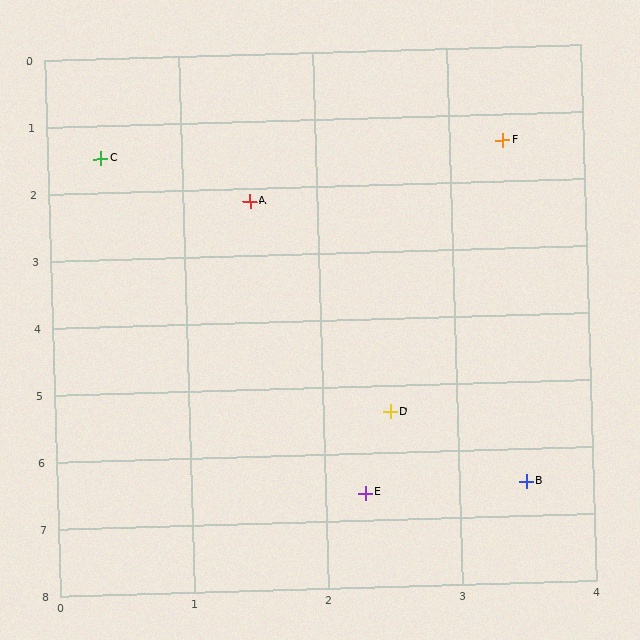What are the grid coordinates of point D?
Point D is at approximately (2.5, 5.4).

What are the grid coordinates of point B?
Point B is at approximately (3.5, 6.5).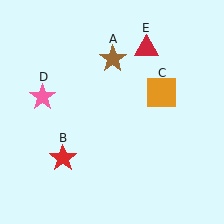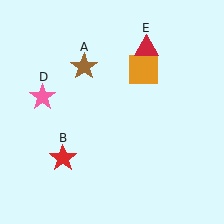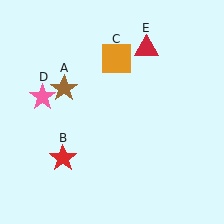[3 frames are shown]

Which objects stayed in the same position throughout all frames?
Red star (object B) and pink star (object D) and red triangle (object E) remained stationary.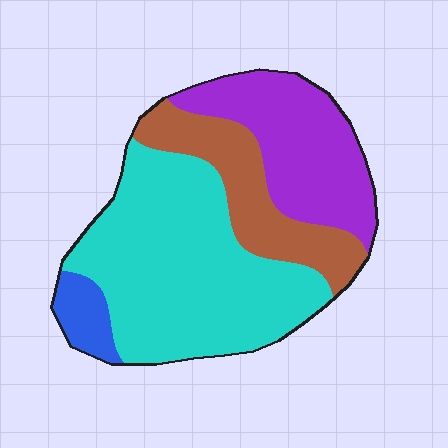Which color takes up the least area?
Blue, at roughly 5%.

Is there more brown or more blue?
Brown.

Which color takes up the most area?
Cyan, at roughly 50%.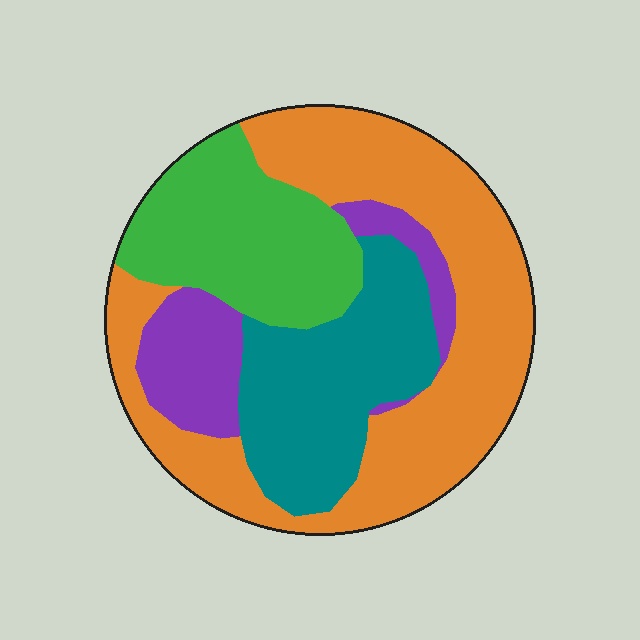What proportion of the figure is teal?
Teal takes up less than a quarter of the figure.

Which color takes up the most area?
Orange, at roughly 45%.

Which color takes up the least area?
Purple, at roughly 15%.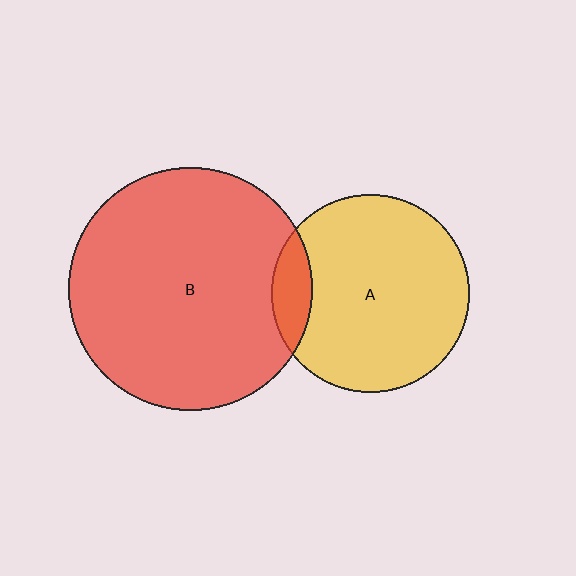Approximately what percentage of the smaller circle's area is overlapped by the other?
Approximately 10%.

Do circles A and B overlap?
Yes.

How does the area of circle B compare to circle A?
Approximately 1.5 times.